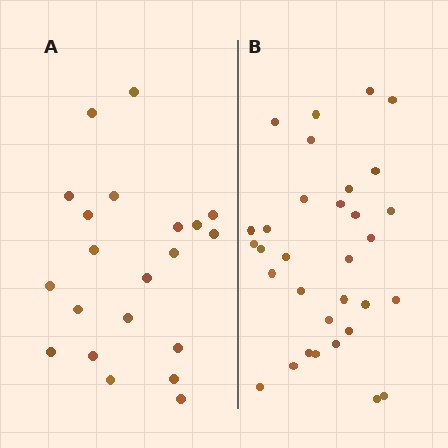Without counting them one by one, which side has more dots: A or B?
Region B (the right region) has more dots.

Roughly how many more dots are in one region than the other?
Region B has roughly 12 or so more dots than region A.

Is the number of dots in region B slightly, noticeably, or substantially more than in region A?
Region B has substantially more. The ratio is roughly 1.5 to 1.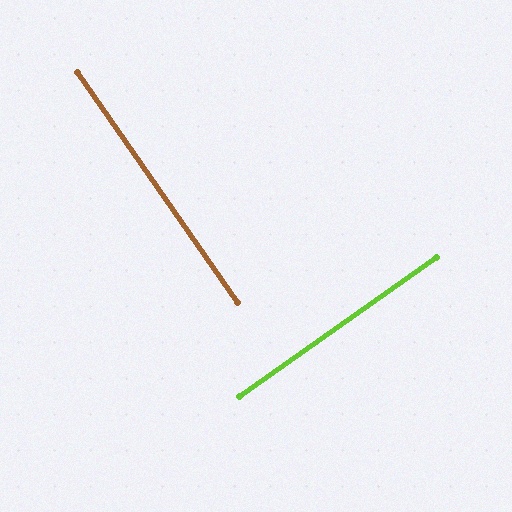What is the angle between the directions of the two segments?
Approximately 90 degrees.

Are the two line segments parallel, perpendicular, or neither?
Perpendicular — they meet at approximately 90°.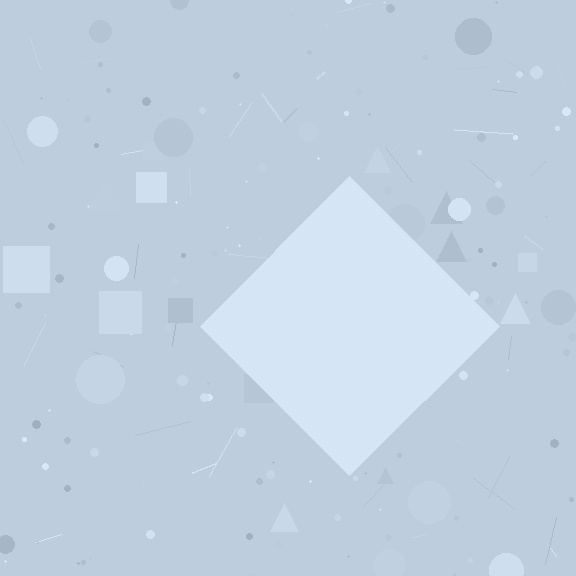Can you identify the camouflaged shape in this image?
The camouflaged shape is a diamond.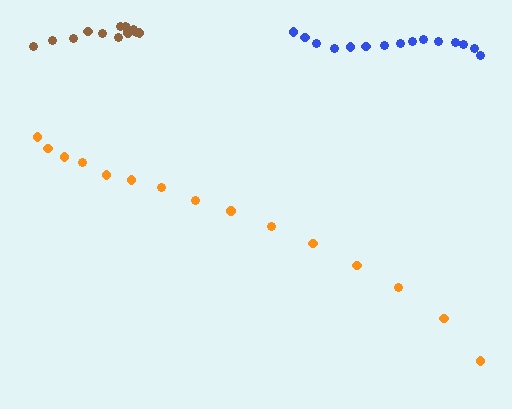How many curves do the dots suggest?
There are 3 distinct paths.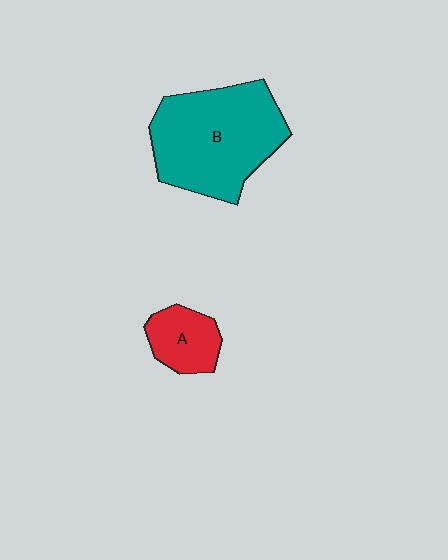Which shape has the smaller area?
Shape A (red).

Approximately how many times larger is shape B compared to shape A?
Approximately 3.0 times.